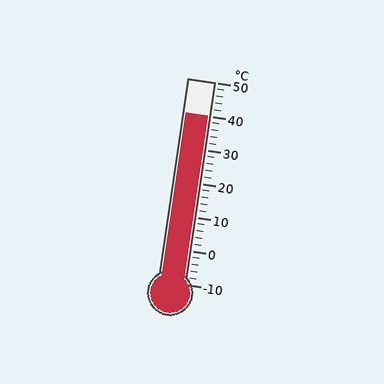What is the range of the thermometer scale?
The thermometer scale ranges from -10°C to 50°C.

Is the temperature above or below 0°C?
The temperature is above 0°C.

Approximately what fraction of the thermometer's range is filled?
The thermometer is filled to approximately 85% of its range.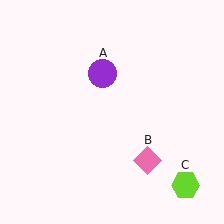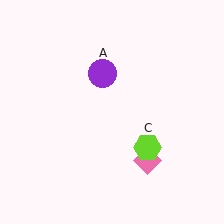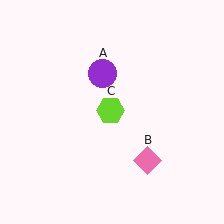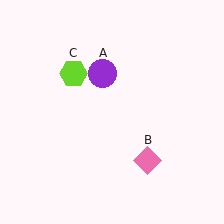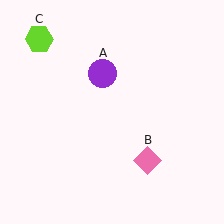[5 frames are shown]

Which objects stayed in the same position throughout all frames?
Purple circle (object A) and pink diamond (object B) remained stationary.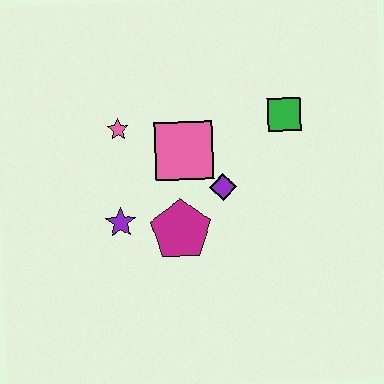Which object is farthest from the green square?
The purple star is farthest from the green square.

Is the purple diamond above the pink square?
No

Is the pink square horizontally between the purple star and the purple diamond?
Yes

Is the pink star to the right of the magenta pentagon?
No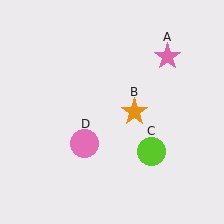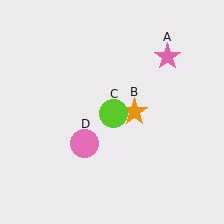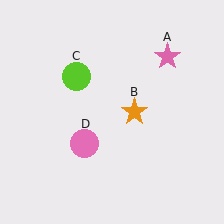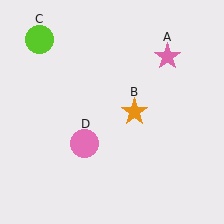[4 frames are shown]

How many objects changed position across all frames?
1 object changed position: lime circle (object C).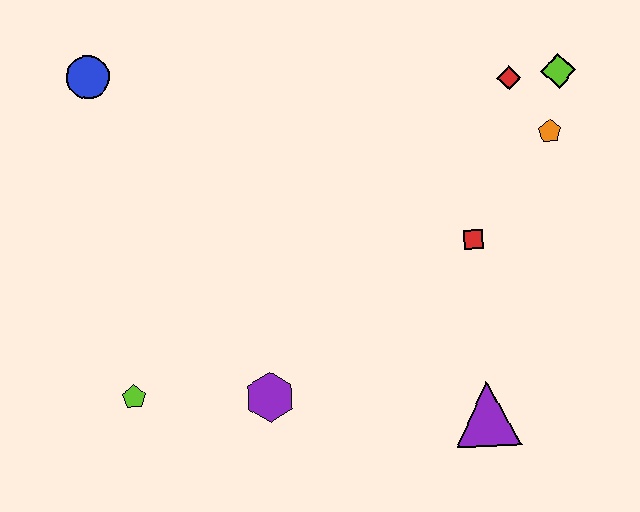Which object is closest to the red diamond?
The lime diamond is closest to the red diamond.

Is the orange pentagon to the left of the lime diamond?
Yes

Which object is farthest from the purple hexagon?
The lime diamond is farthest from the purple hexagon.